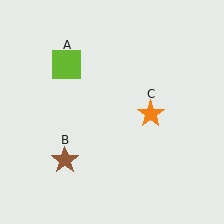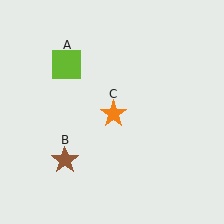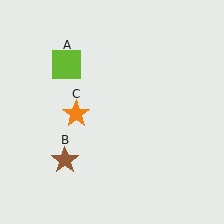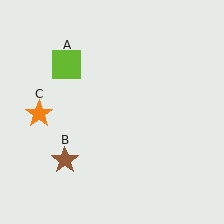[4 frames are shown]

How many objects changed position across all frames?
1 object changed position: orange star (object C).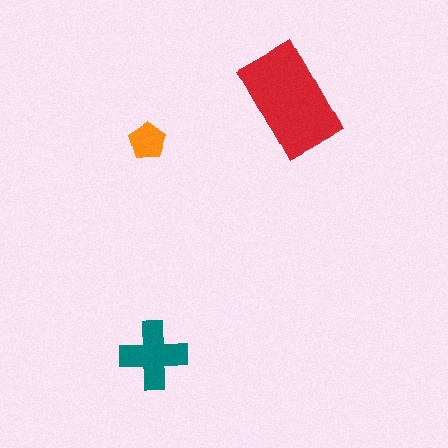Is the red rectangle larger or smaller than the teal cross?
Larger.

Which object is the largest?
The red rectangle.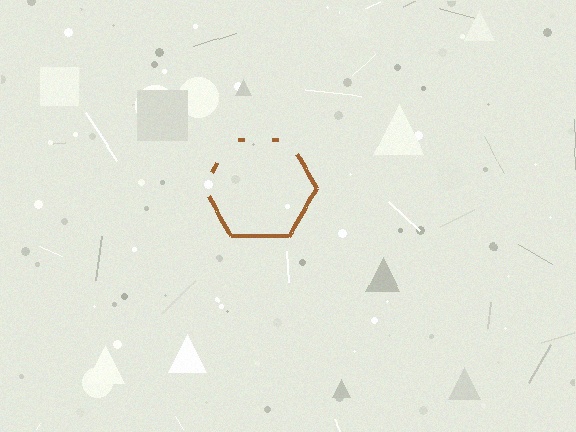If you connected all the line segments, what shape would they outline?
They would outline a hexagon.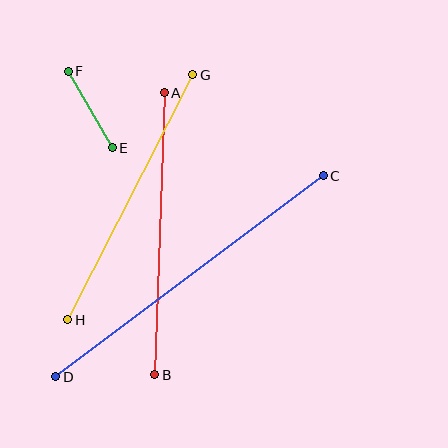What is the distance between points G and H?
The distance is approximately 275 pixels.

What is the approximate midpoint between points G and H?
The midpoint is at approximately (130, 197) pixels.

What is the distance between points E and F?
The distance is approximately 88 pixels.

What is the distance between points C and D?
The distance is approximately 334 pixels.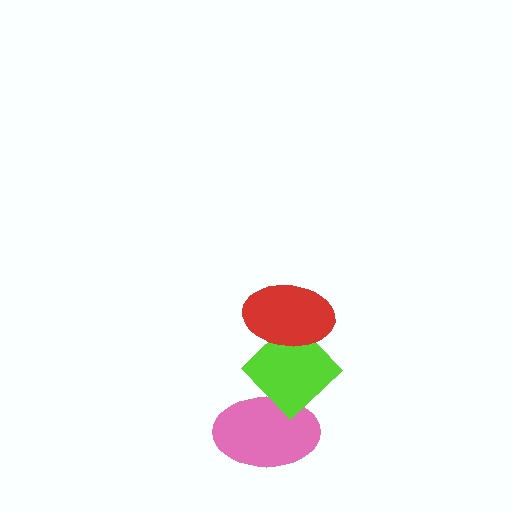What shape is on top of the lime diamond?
The red ellipse is on top of the lime diamond.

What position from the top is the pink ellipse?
The pink ellipse is 3rd from the top.